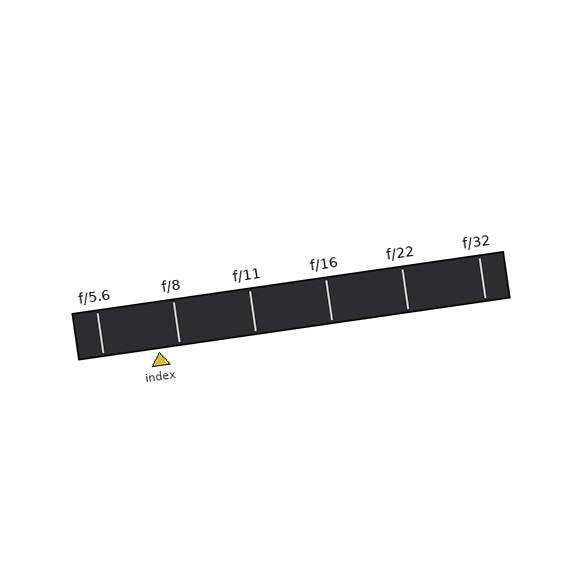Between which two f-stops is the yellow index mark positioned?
The index mark is between f/5.6 and f/8.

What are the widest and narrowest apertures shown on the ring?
The widest aperture shown is f/5.6 and the narrowest is f/32.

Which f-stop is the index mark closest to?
The index mark is closest to f/8.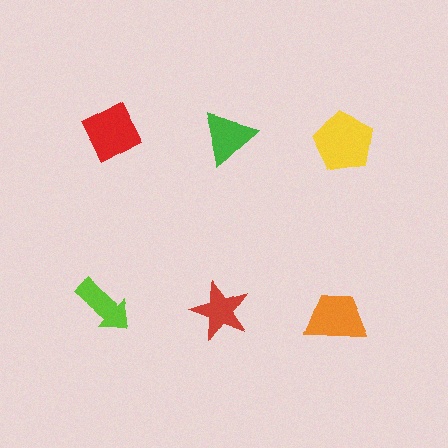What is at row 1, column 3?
A yellow pentagon.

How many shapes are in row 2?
3 shapes.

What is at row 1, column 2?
A green triangle.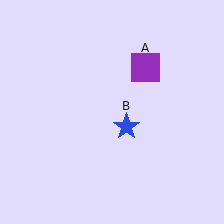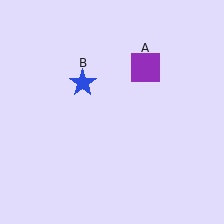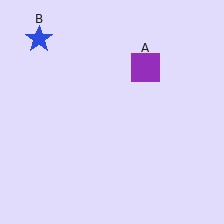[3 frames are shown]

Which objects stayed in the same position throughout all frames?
Purple square (object A) remained stationary.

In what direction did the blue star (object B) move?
The blue star (object B) moved up and to the left.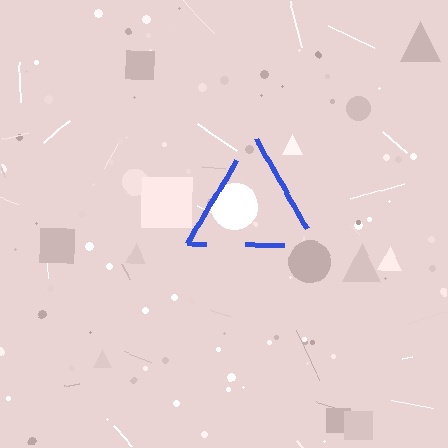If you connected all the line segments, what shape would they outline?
They would outline a triangle.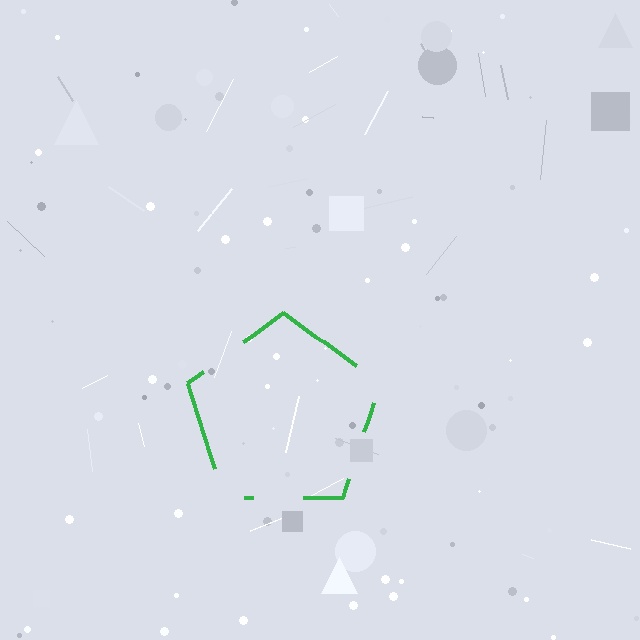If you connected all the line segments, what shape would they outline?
They would outline a pentagon.